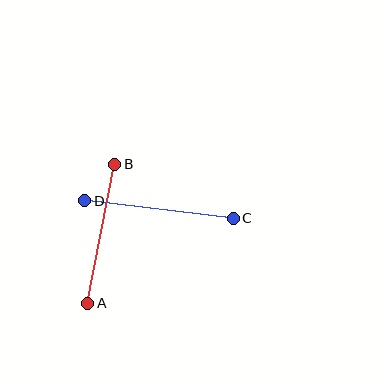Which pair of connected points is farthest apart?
Points C and D are farthest apart.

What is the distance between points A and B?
The distance is approximately 142 pixels.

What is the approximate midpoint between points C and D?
The midpoint is at approximately (159, 210) pixels.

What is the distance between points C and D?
The distance is approximately 149 pixels.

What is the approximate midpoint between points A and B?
The midpoint is at approximately (101, 234) pixels.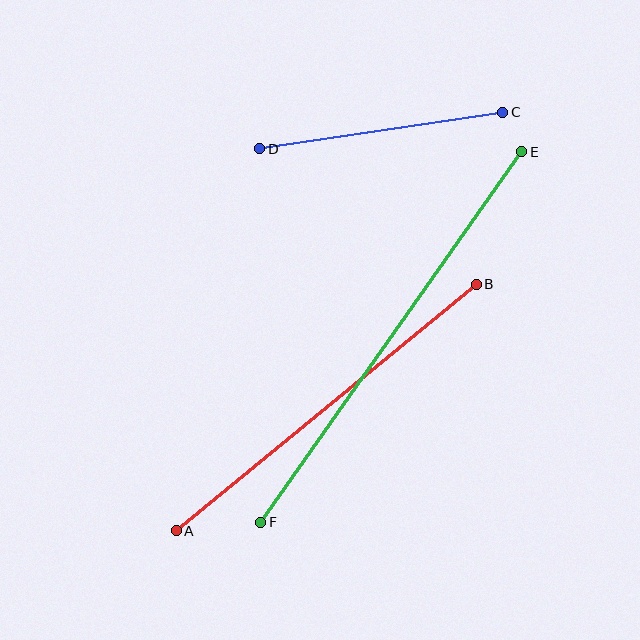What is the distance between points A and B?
The distance is approximately 388 pixels.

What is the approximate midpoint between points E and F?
The midpoint is at approximately (391, 337) pixels.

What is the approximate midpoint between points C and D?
The midpoint is at approximately (381, 130) pixels.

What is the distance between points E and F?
The distance is approximately 453 pixels.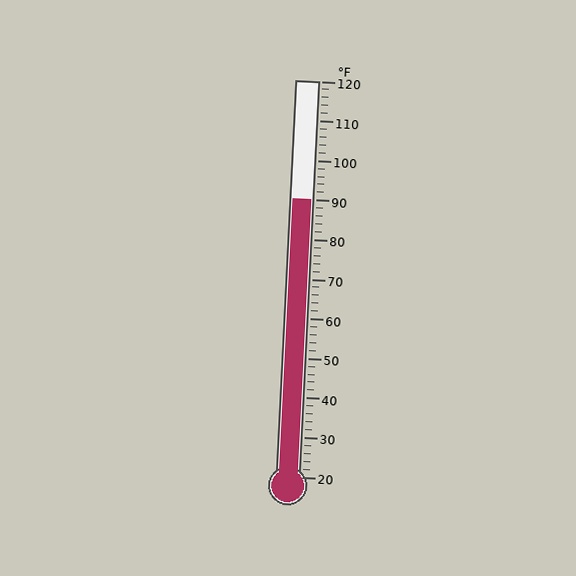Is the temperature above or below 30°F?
The temperature is above 30°F.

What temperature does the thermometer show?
The thermometer shows approximately 90°F.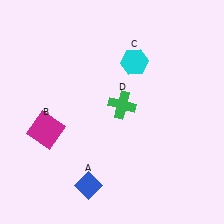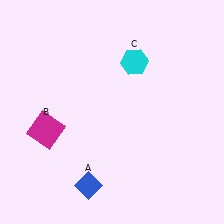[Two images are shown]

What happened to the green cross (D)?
The green cross (D) was removed in Image 2. It was in the top-right area of Image 1.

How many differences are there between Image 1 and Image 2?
There is 1 difference between the two images.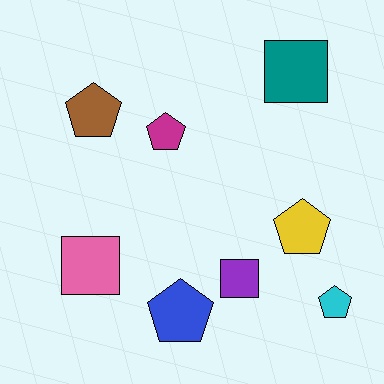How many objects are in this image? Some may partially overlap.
There are 8 objects.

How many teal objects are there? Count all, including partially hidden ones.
There is 1 teal object.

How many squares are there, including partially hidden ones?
There are 3 squares.